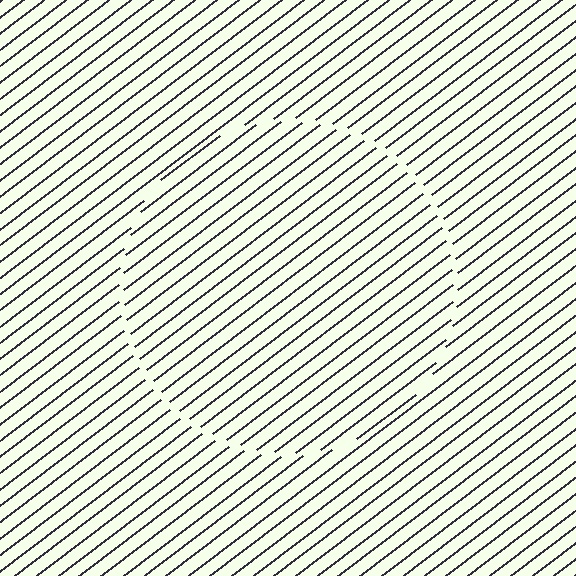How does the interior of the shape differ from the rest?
The interior of the shape contains the same grating, shifted by half a period — the contour is defined by the phase discontinuity where line-ends from the inner and outer gratings abut.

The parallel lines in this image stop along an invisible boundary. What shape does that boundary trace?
An illusory circle. The interior of the shape contains the same grating, shifted by half a period — the contour is defined by the phase discontinuity where line-ends from the inner and outer gratings abut.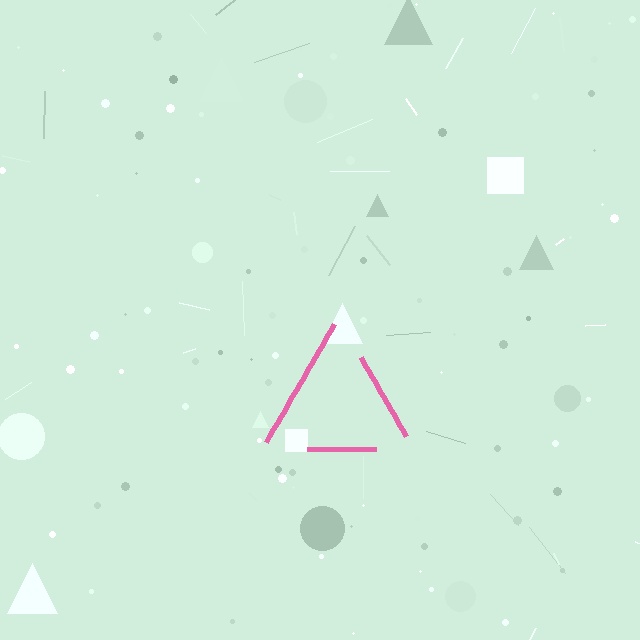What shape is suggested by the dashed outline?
The dashed outline suggests a triangle.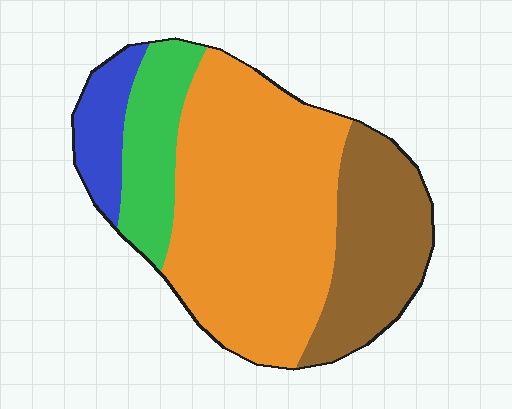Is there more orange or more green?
Orange.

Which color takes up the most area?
Orange, at roughly 55%.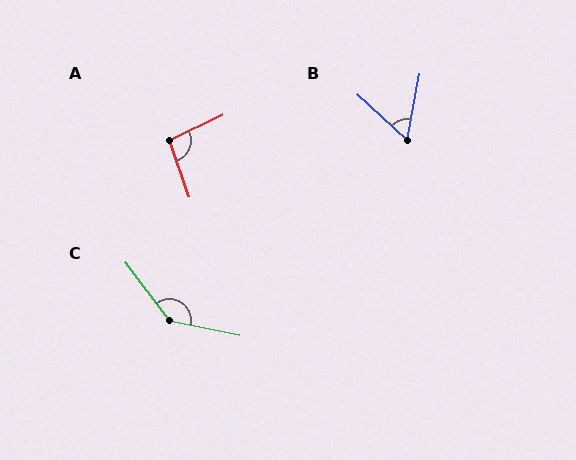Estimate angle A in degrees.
Approximately 97 degrees.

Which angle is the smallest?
B, at approximately 58 degrees.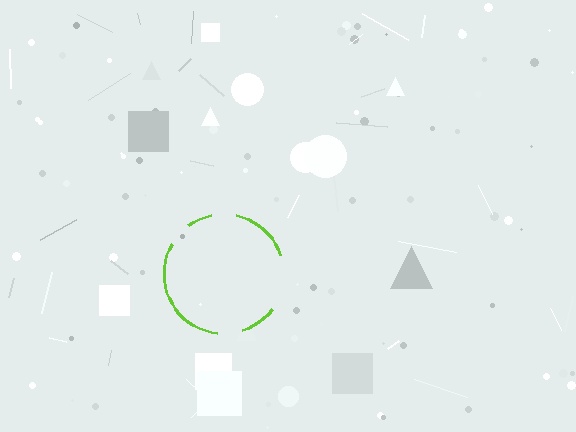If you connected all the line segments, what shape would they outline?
They would outline a circle.